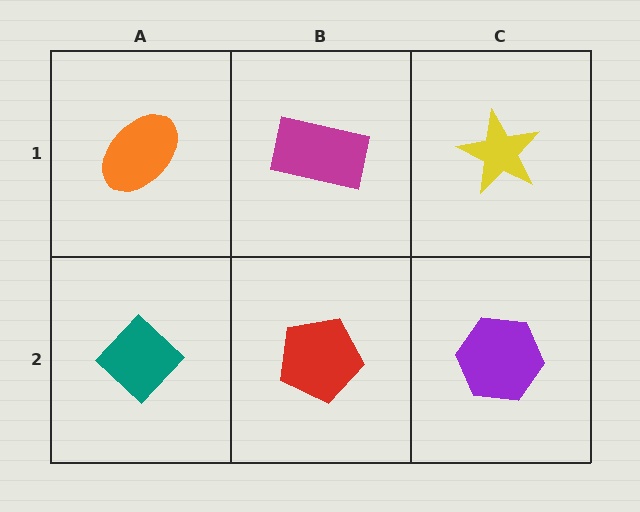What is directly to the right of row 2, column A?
A red pentagon.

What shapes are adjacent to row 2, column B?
A magenta rectangle (row 1, column B), a teal diamond (row 2, column A), a purple hexagon (row 2, column C).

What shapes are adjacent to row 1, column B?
A red pentagon (row 2, column B), an orange ellipse (row 1, column A), a yellow star (row 1, column C).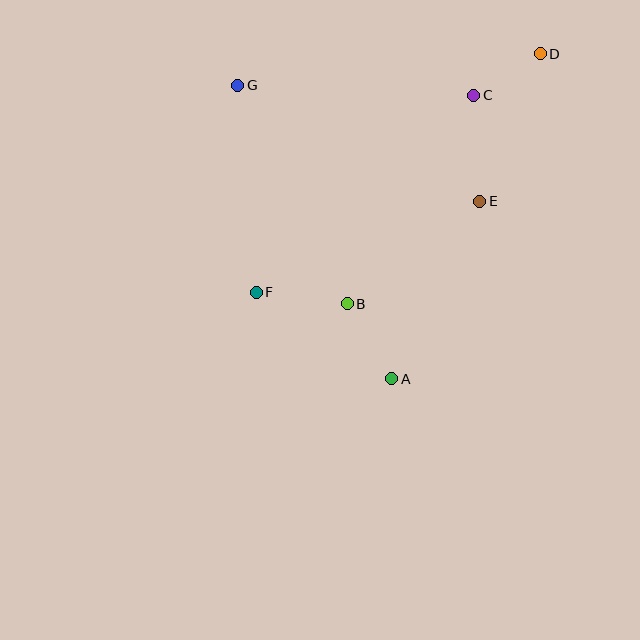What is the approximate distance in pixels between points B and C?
The distance between B and C is approximately 244 pixels.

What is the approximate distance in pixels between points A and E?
The distance between A and E is approximately 198 pixels.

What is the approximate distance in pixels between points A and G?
The distance between A and G is approximately 331 pixels.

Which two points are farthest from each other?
Points D and F are farthest from each other.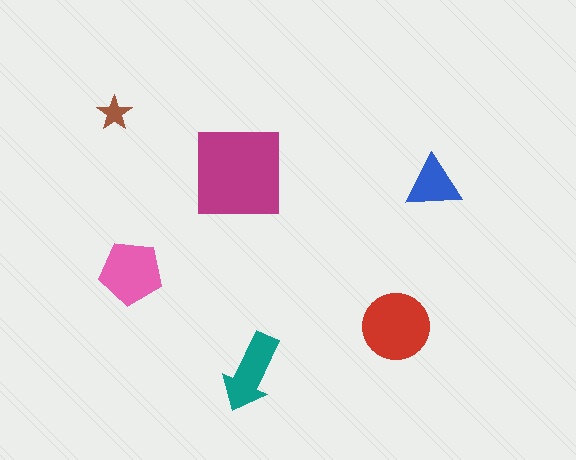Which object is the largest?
The magenta square.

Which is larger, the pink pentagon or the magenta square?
The magenta square.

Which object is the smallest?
The brown star.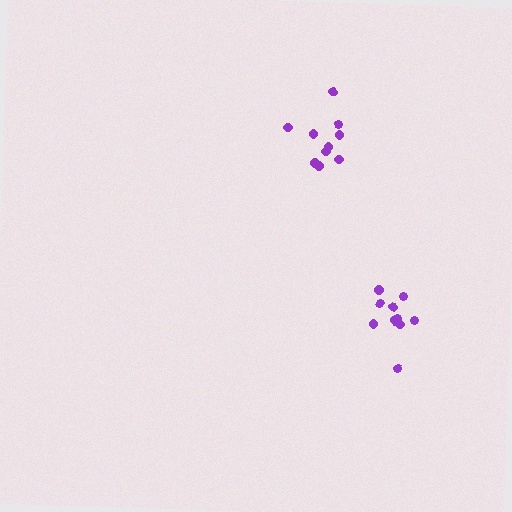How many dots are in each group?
Group 1: 10 dots, Group 2: 10 dots (20 total).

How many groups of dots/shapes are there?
There are 2 groups.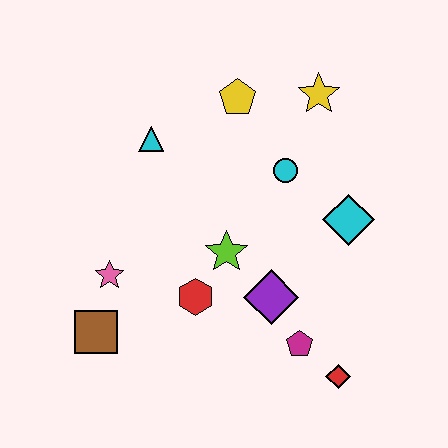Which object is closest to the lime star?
The red hexagon is closest to the lime star.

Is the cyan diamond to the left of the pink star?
No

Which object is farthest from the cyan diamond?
The brown square is farthest from the cyan diamond.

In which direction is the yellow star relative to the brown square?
The yellow star is above the brown square.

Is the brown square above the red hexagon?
No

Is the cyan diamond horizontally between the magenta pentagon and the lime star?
No